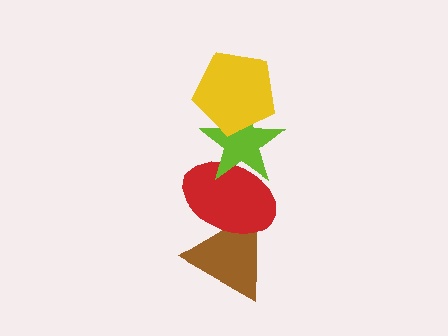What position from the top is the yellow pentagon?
The yellow pentagon is 1st from the top.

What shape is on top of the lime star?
The yellow pentagon is on top of the lime star.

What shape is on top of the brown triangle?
The red ellipse is on top of the brown triangle.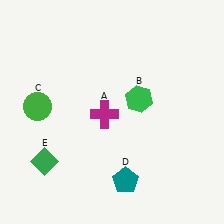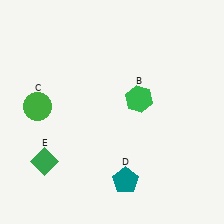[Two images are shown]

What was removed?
The magenta cross (A) was removed in Image 2.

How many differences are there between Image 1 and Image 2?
There is 1 difference between the two images.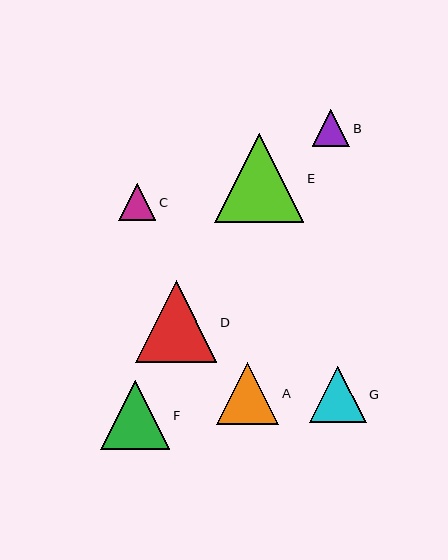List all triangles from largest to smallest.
From largest to smallest: E, D, F, A, G, B, C.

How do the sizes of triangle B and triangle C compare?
Triangle B and triangle C are approximately the same size.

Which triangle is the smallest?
Triangle C is the smallest with a size of approximately 37 pixels.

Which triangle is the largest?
Triangle E is the largest with a size of approximately 89 pixels.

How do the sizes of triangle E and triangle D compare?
Triangle E and triangle D are approximately the same size.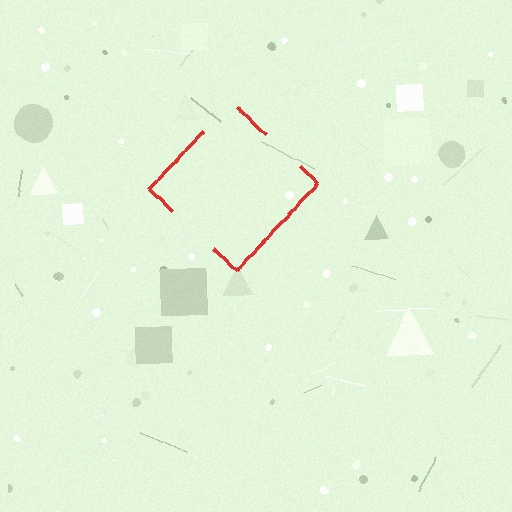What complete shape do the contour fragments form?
The contour fragments form a diamond.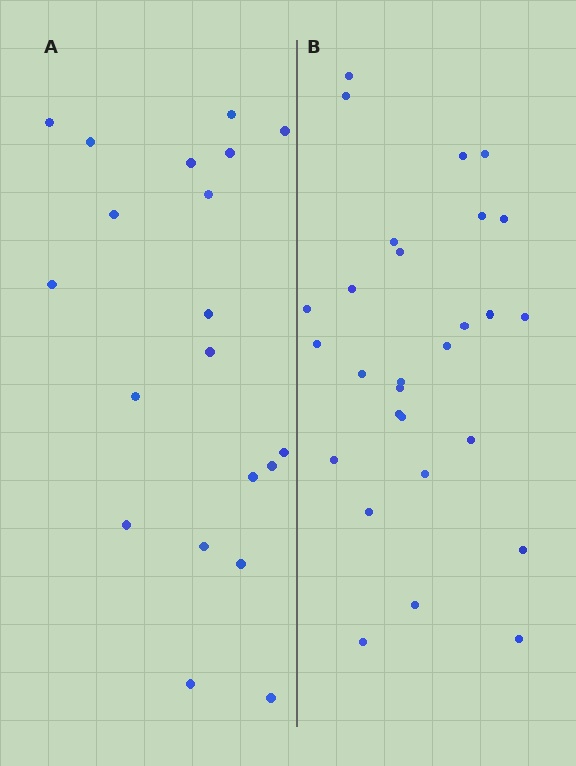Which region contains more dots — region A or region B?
Region B (the right region) has more dots.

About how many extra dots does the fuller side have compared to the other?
Region B has roughly 8 or so more dots than region A.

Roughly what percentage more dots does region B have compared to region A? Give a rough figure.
About 40% more.